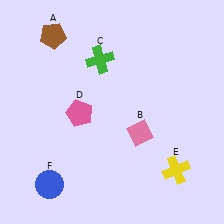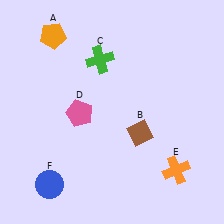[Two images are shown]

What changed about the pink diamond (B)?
In Image 1, B is pink. In Image 2, it changed to brown.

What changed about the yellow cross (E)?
In Image 1, E is yellow. In Image 2, it changed to orange.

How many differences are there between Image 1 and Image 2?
There are 3 differences between the two images.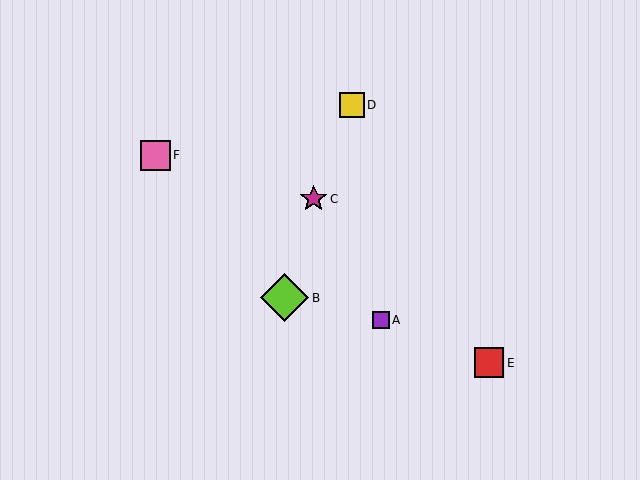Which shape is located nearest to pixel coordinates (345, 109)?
The yellow square (labeled D) at (352, 105) is nearest to that location.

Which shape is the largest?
The lime diamond (labeled B) is the largest.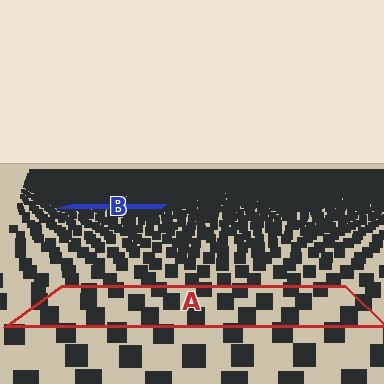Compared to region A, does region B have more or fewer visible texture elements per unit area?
Region B has more texture elements per unit area — they are packed more densely because it is farther away.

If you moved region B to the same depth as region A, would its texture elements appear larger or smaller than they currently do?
They would appear larger. At a closer depth, the same texture elements are projected at a bigger on-screen size.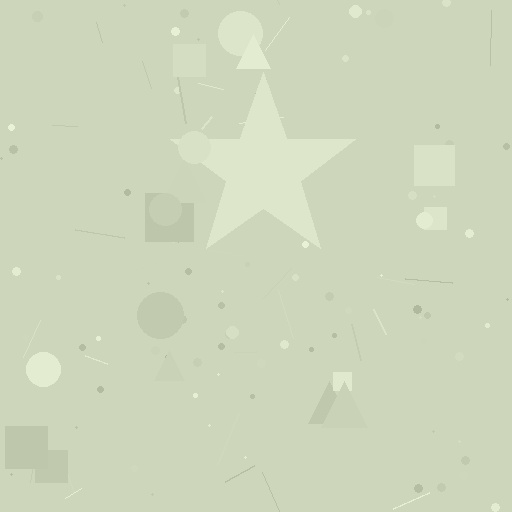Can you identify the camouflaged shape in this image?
The camouflaged shape is a star.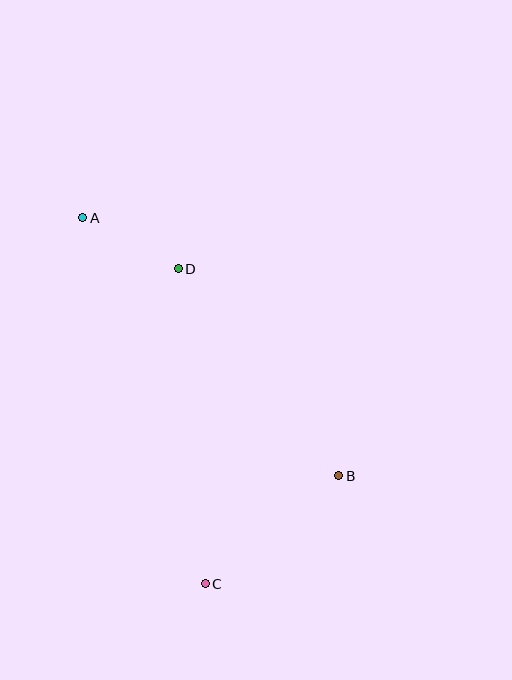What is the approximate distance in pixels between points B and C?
The distance between B and C is approximately 171 pixels.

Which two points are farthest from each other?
Points A and C are farthest from each other.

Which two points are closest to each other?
Points A and D are closest to each other.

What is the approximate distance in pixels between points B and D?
The distance between B and D is approximately 262 pixels.